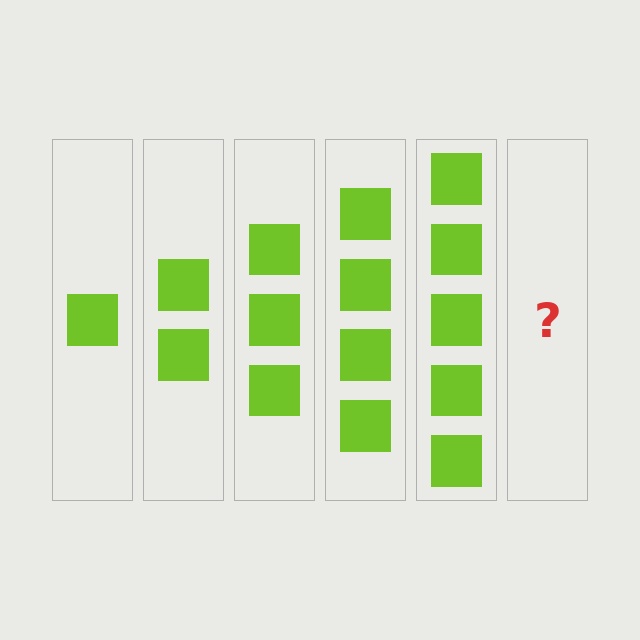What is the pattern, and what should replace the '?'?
The pattern is that each step adds one more square. The '?' should be 6 squares.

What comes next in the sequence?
The next element should be 6 squares.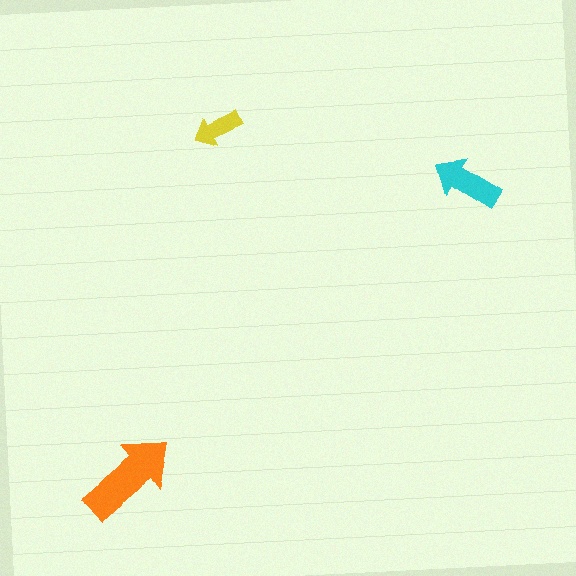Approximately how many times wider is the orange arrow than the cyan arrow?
About 1.5 times wider.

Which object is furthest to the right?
The cyan arrow is rightmost.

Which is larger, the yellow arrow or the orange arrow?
The orange one.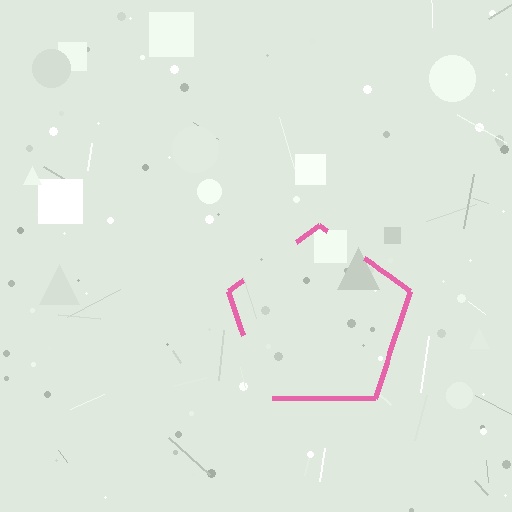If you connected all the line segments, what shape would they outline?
They would outline a pentagon.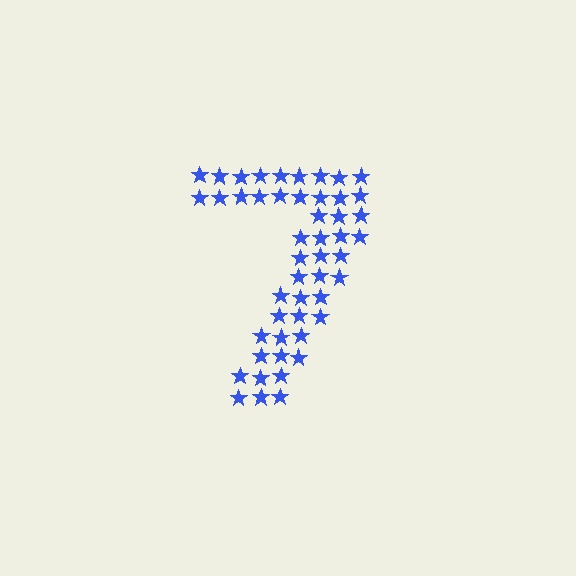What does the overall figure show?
The overall figure shows the digit 7.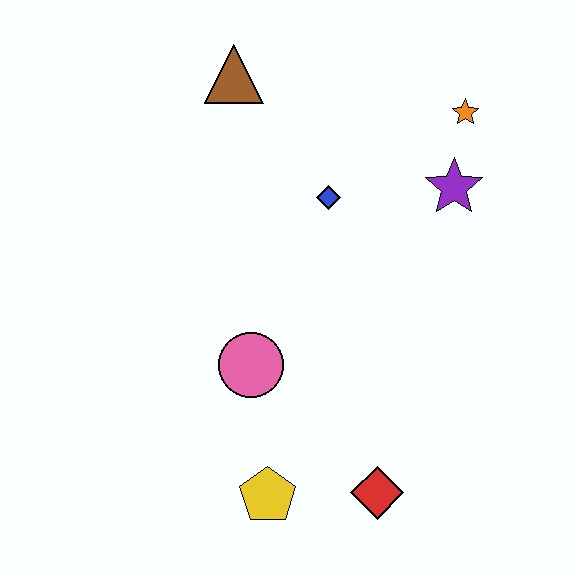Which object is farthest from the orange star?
The yellow pentagon is farthest from the orange star.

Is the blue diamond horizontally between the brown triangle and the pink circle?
No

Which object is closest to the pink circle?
The yellow pentagon is closest to the pink circle.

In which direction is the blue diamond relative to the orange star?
The blue diamond is to the left of the orange star.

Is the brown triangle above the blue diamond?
Yes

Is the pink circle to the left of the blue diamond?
Yes